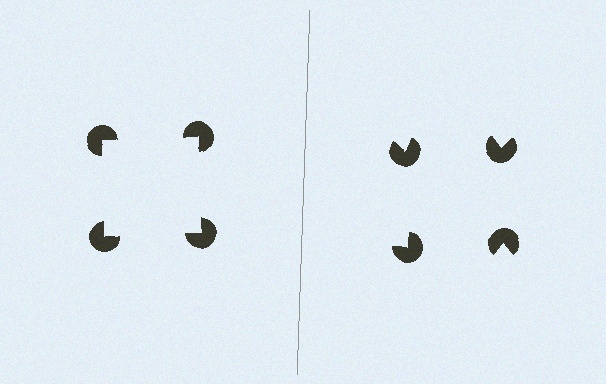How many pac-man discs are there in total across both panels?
8 — 4 on each side.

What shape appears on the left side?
An illusory square.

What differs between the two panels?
The pac-man discs are positioned identically on both sides; only the wedge orientations differ. On the left they align to a square; on the right they are misaligned.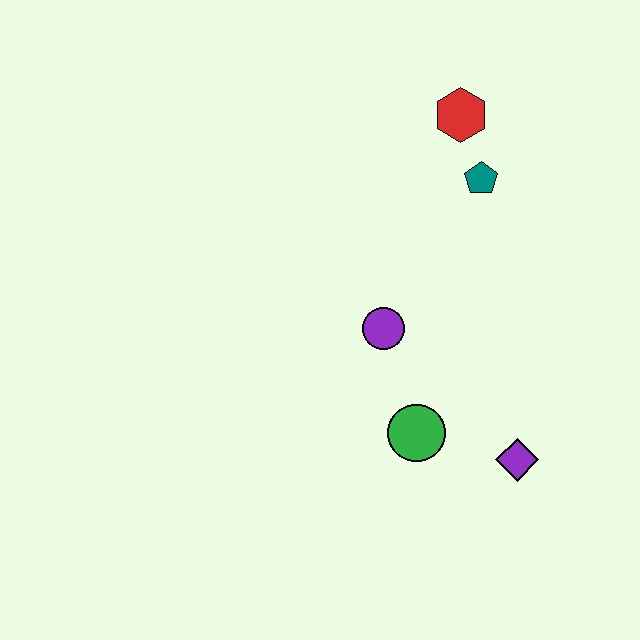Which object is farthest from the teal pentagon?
The purple diamond is farthest from the teal pentagon.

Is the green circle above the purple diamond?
Yes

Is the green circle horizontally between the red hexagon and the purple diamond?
No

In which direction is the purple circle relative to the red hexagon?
The purple circle is below the red hexagon.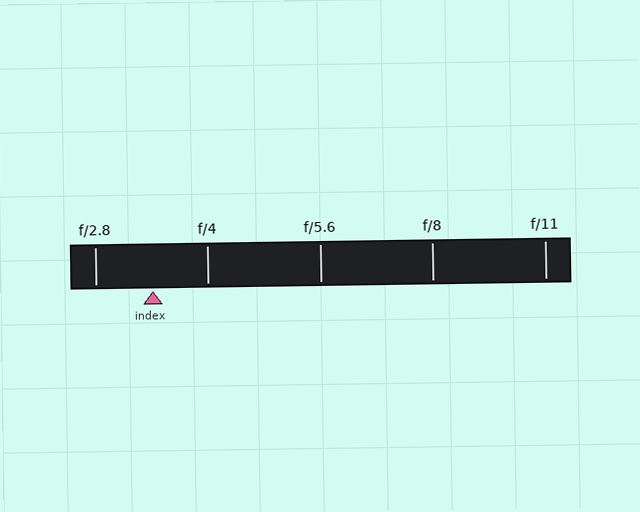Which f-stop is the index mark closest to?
The index mark is closest to f/4.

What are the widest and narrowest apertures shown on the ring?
The widest aperture shown is f/2.8 and the narrowest is f/11.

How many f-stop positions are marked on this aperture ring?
There are 5 f-stop positions marked.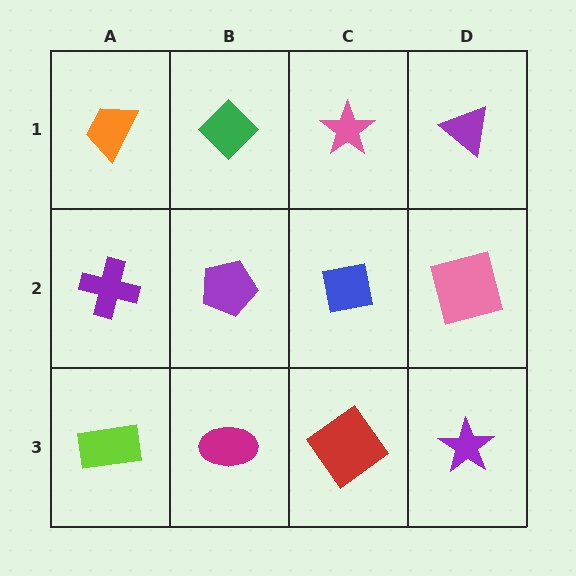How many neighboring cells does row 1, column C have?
3.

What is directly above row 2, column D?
A purple triangle.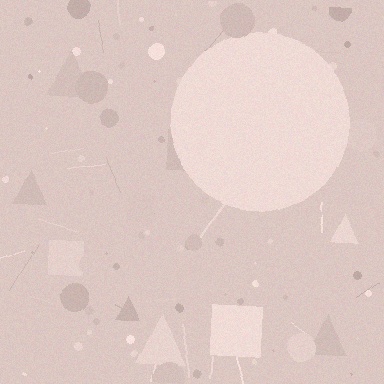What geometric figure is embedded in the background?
A circle is embedded in the background.